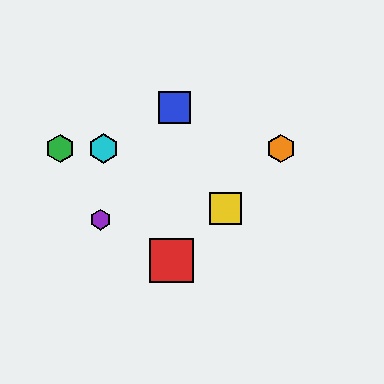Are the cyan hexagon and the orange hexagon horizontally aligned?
Yes, both are at y≈149.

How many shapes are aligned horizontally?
3 shapes (the green hexagon, the orange hexagon, the cyan hexagon) are aligned horizontally.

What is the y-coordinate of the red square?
The red square is at y≈260.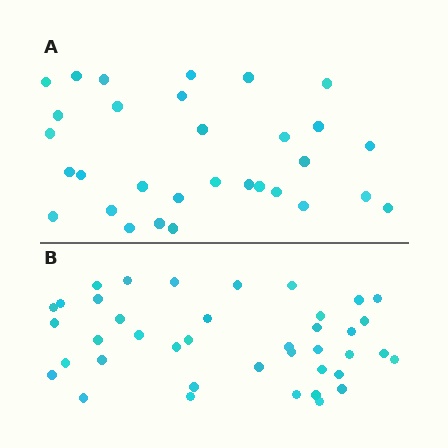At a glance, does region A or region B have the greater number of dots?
Region B (the bottom region) has more dots.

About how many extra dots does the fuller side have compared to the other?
Region B has roughly 8 or so more dots than region A.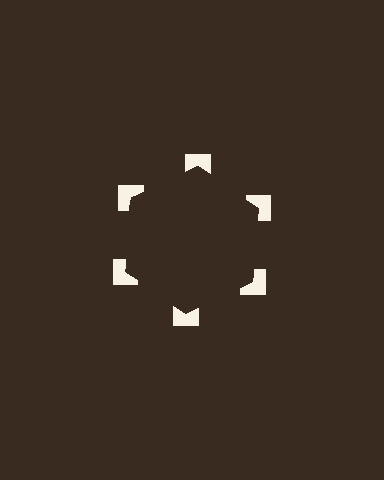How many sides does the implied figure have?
6 sides.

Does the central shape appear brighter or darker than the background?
It typically appears slightly darker than the background, even though no actual brightness change is drawn.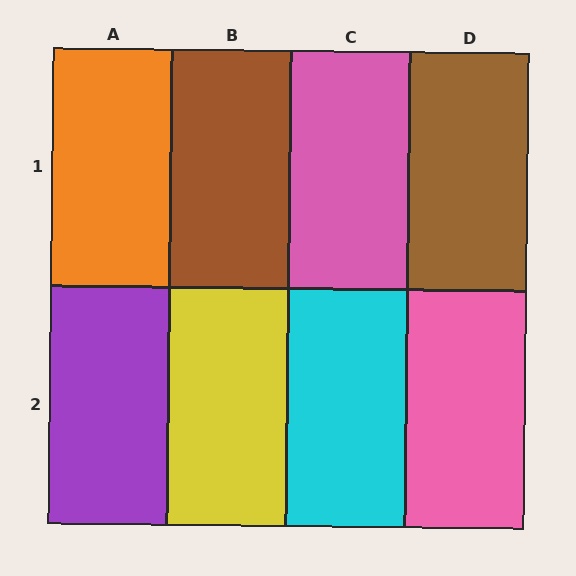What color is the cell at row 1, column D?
Brown.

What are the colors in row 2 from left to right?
Purple, yellow, cyan, pink.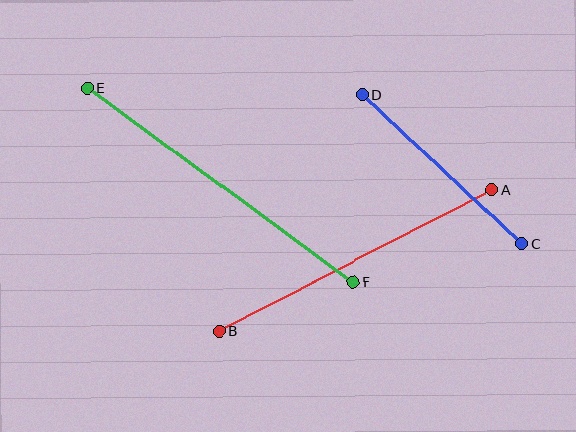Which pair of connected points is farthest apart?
Points E and F are farthest apart.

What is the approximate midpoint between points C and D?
The midpoint is at approximately (442, 170) pixels.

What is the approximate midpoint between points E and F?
The midpoint is at approximately (220, 185) pixels.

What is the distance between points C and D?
The distance is approximately 218 pixels.